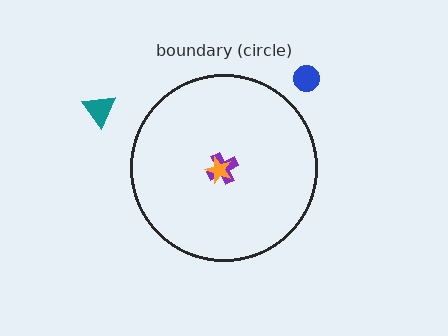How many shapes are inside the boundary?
2 inside, 2 outside.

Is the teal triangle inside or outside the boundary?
Outside.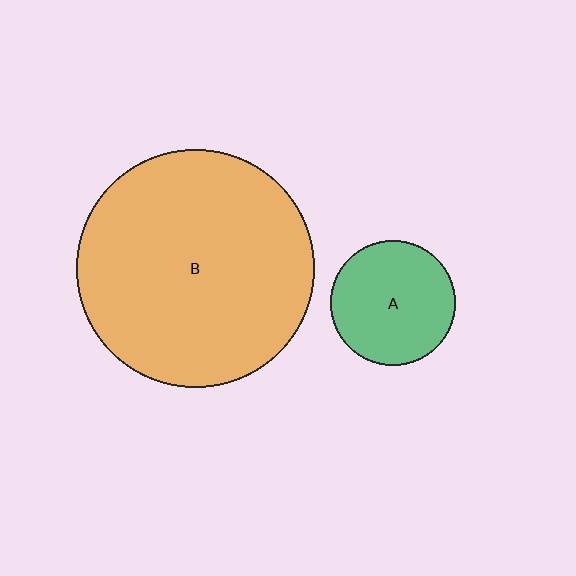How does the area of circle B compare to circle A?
Approximately 3.6 times.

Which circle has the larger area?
Circle B (orange).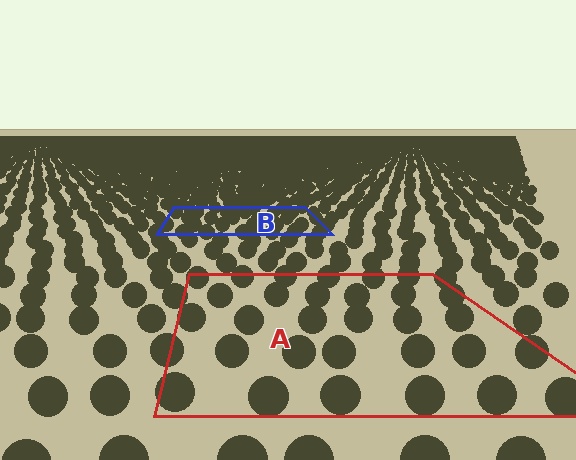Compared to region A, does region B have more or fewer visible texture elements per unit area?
Region B has more texture elements per unit area — they are packed more densely because it is farther away.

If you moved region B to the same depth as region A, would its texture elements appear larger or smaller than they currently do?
They would appear larger. At a closer depth, the same texture elements are projected at a bigger on-screen size.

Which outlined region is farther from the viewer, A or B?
Region B is farther from the viewer — the texture elements inside it appear smaller and more densely packed.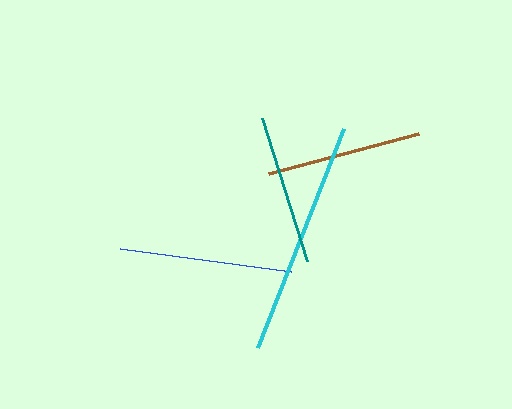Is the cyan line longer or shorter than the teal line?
The cyan line is longer than the teal line.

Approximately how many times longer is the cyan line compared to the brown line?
The cyan line is approximately 1.5 times the length of the brown line.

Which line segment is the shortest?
The teal line is the shortest at approximately 150 pixels.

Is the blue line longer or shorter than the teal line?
The blue line is longer than the teal line.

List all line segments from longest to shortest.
From longest to shortest: cyan, blue, brown, teal.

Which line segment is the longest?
The cyan line is the longest at approximately 235 pixels.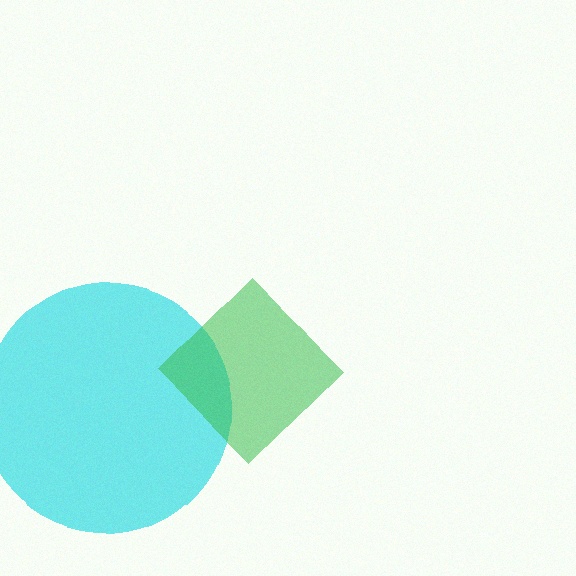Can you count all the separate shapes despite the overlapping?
Yes, there are 2 separate shapes.